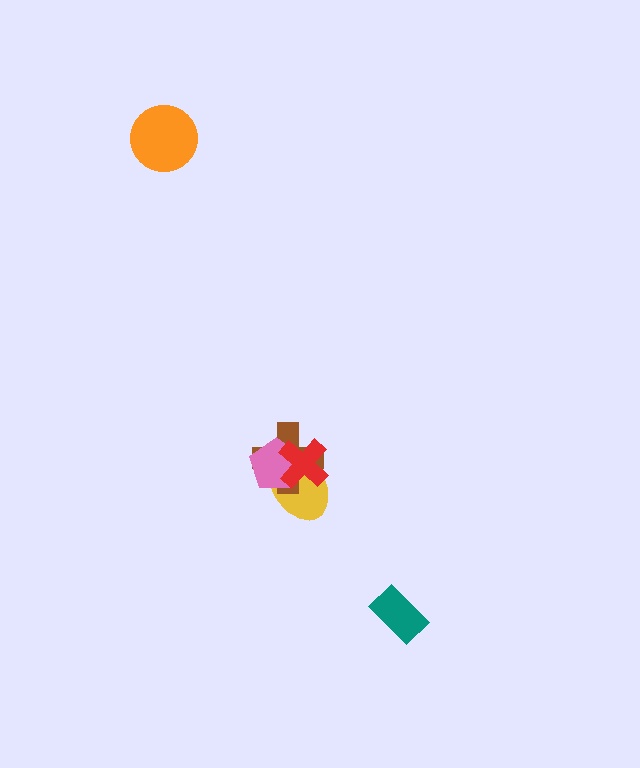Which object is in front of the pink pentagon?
The red cross is in front of the pink pentagon.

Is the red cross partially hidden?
No, no other shape covers it.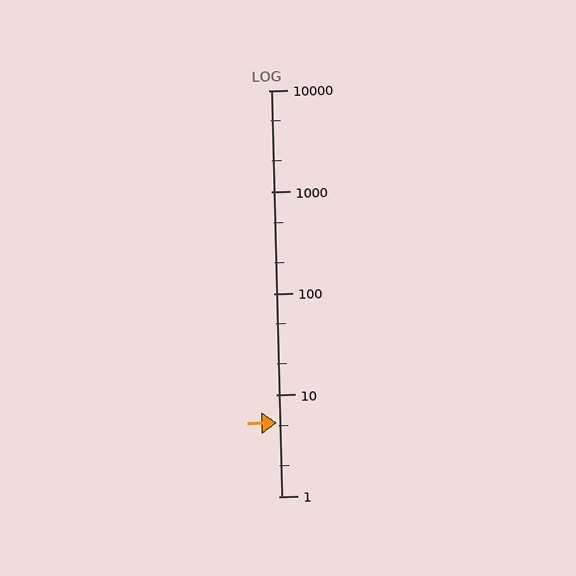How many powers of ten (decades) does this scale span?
The scale spans 4 decades, from 1 to 10000.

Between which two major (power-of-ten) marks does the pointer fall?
The pointer is between 1 and 10.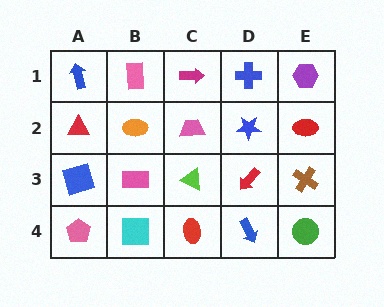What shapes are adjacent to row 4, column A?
A blue square (row 3, column A), a cyan square (row 4, column B).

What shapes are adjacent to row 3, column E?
A red ellipse (row 2, column E), a green circle (row 4, column E), a red arrow (row 3, column D).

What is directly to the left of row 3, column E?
A red arrow.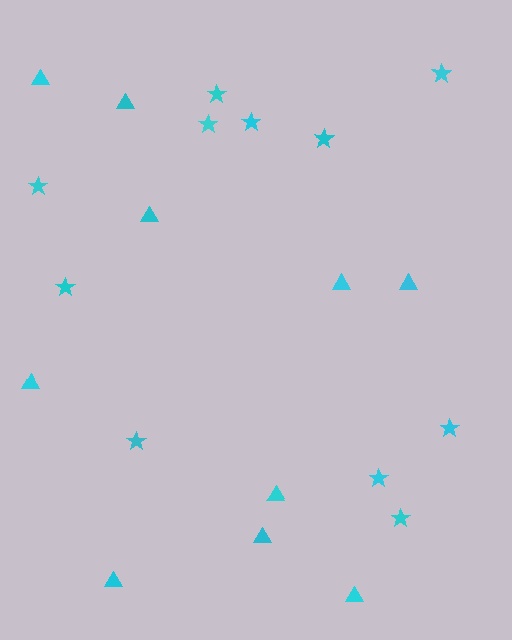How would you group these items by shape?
There are 2 groups: one group of triangles (10) and one group of stars (11).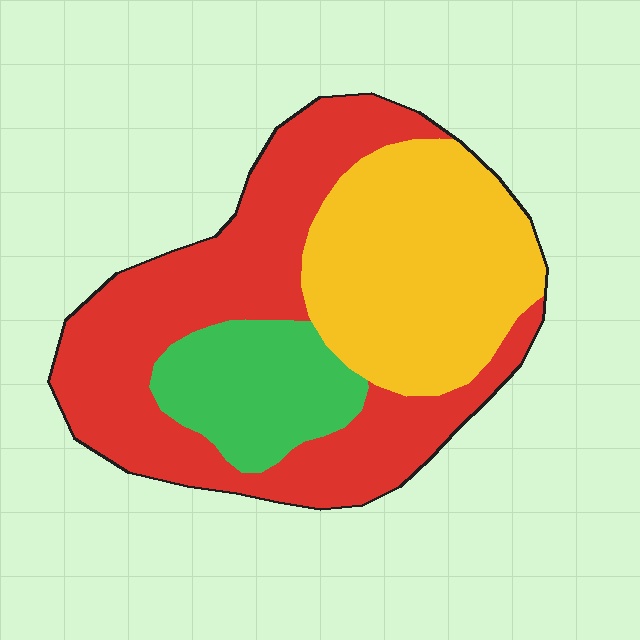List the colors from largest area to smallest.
From largest to smallest: red, yellow, green.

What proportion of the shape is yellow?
Yellow takes up about one third (1/3) of the shape.